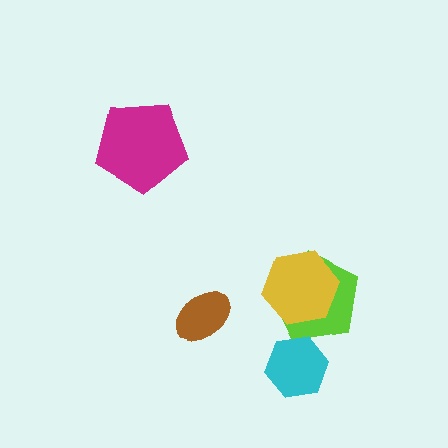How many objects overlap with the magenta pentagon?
0 objects overlap with the magenta pentagon.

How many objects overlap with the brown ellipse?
0 objects overlap with the brown ellipse.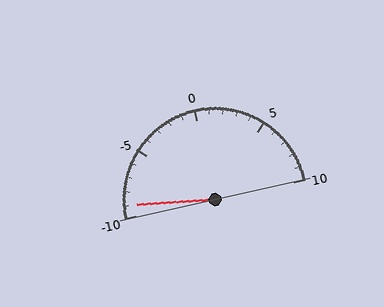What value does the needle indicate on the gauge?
The needle indicates approximately -9.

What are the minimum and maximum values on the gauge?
The gauge ranges from -10 to 10.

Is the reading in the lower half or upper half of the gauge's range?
The reading is in the lower half of the range (-10 to 10).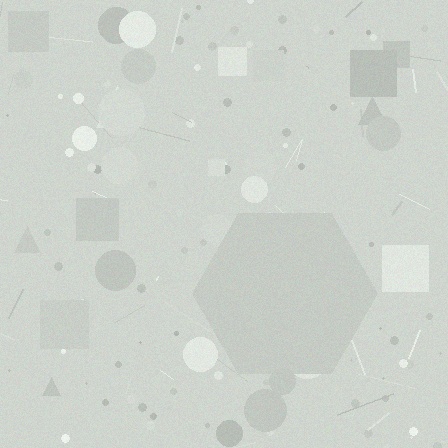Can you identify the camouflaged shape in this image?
The camouflaged shape is a hexagon.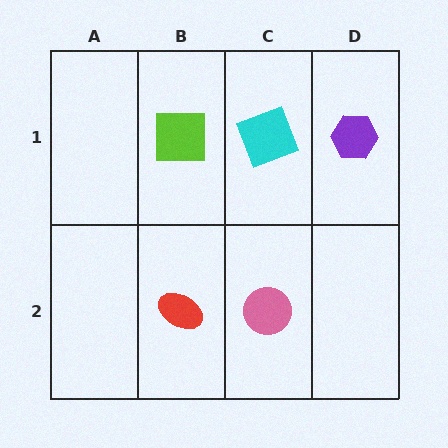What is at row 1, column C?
A cyan square.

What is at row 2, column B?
A red ellipse.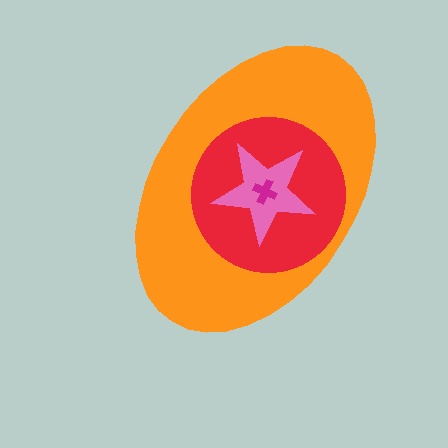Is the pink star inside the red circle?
Yes.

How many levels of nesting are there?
4.